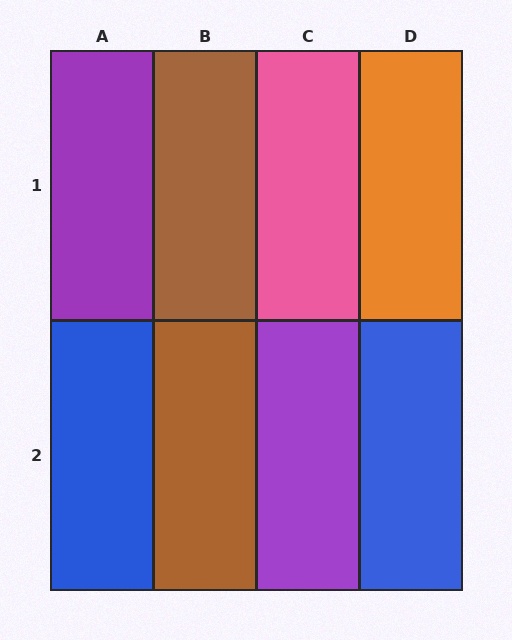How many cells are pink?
1 cell is pink.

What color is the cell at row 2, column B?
Brown.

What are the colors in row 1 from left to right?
Purple, brown, pink, orange.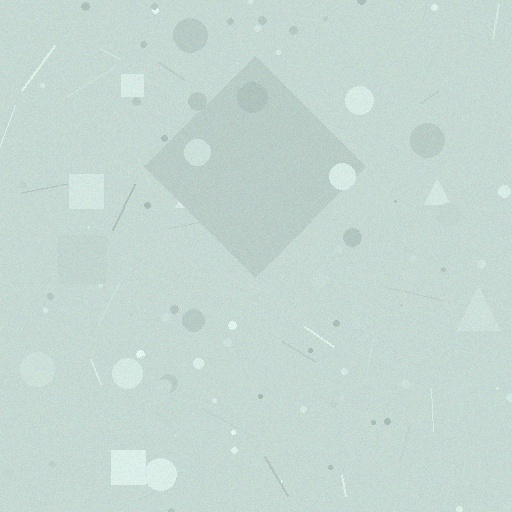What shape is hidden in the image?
A diamond is hidden in the image.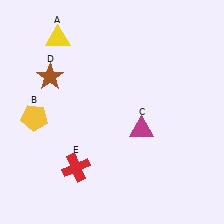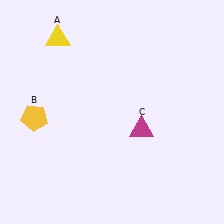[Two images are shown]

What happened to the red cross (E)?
The red cross (E) was removed in Image 2. It was in the bottom-left area of Image 1.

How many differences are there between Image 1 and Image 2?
There are 2 differences between the two images.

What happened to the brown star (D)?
The brown star (D) was removed in Image 2. It was in the top-left area of Image 1.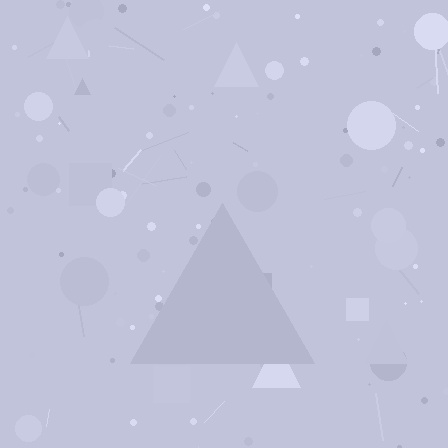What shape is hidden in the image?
A triangle is hidden in the image.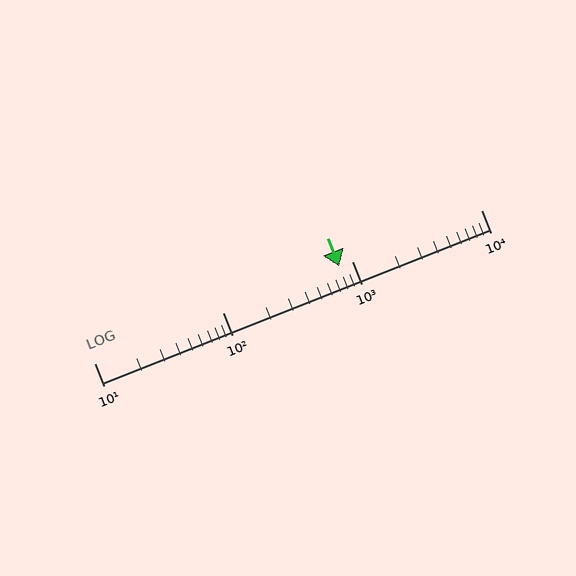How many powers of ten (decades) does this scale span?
The scale spans 3 decades, from 10 to 10000.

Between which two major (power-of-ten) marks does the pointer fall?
The pointer is between 100 and 1000.